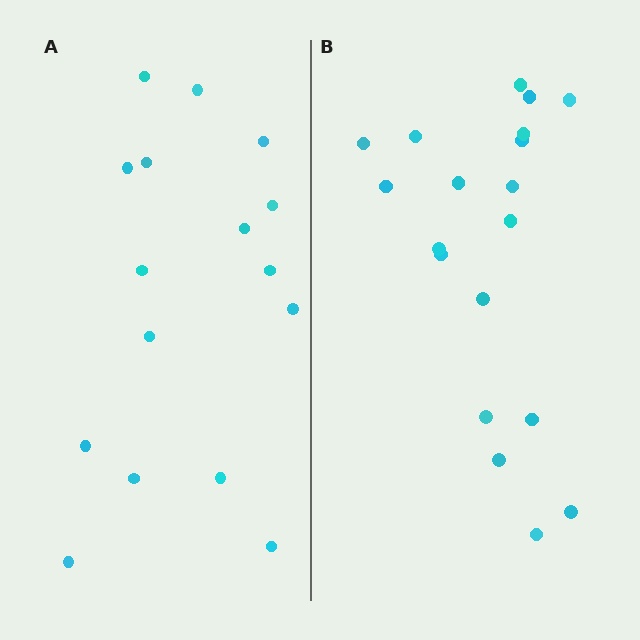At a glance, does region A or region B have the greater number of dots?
Region B (the right region) has more dots.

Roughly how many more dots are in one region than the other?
Region B has just a few more — roughly 2 or 3 more dots than region A.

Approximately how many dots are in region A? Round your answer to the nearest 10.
About 20 dots. (The exact count is 16, which rounds to 20.)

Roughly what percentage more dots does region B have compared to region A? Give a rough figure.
About 20% more.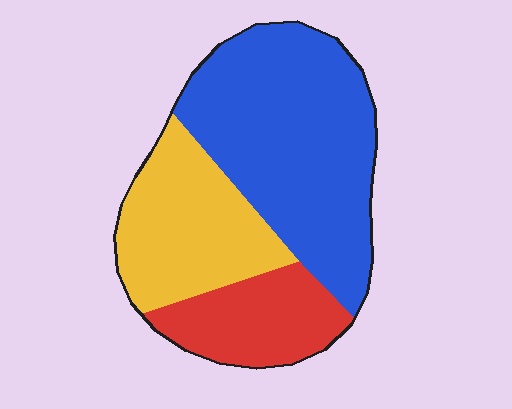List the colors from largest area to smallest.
From largest to smallest: blue, yellow, red.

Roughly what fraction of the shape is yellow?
Yellow takes up between a quarter and a half of the shape.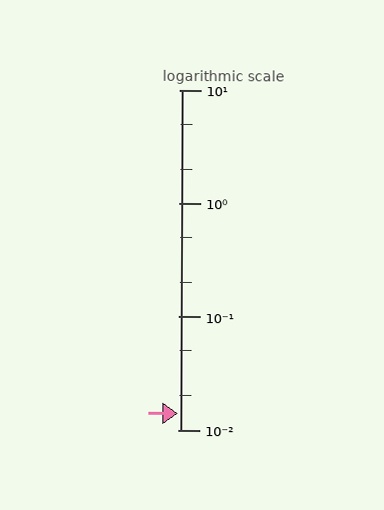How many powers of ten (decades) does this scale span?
The scale spans 3 decades, from 0.01 to 10.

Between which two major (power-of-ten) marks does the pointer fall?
The pointer is between 0.01 and 0.1.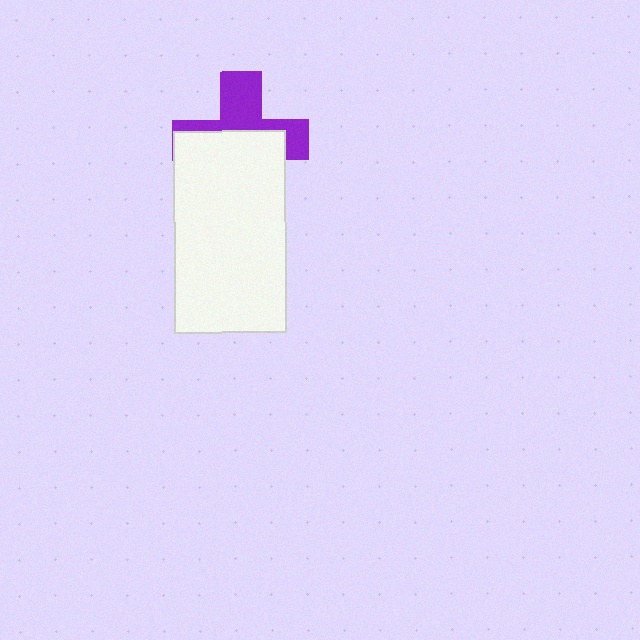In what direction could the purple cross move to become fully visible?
The purple cross could move up. That would shift it out from behind the white rectangle entirely.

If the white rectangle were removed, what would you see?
You would see the complete purple cross.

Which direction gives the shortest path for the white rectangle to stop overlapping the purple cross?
Moving down gives the shortest separation.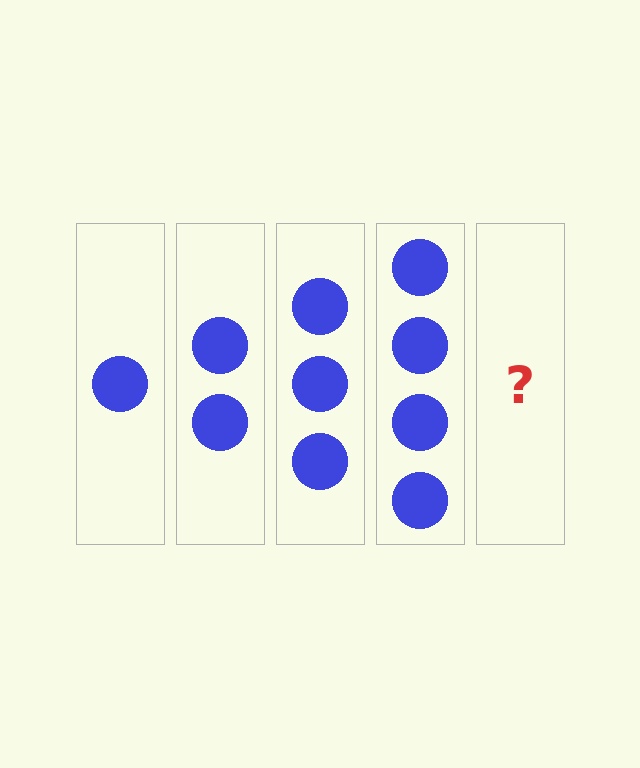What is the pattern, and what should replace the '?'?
The pattern is that each step adds one more circle. The '?' should be 5 circles.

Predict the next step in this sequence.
The next step is 5 circles.